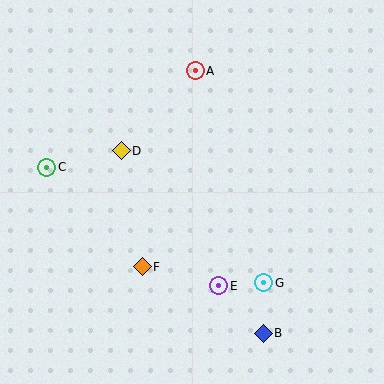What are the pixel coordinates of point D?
Point D is at (121, 151).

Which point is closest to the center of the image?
Point D at (121, 151) is closest to the center.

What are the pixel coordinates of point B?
Point B is at (263, 333).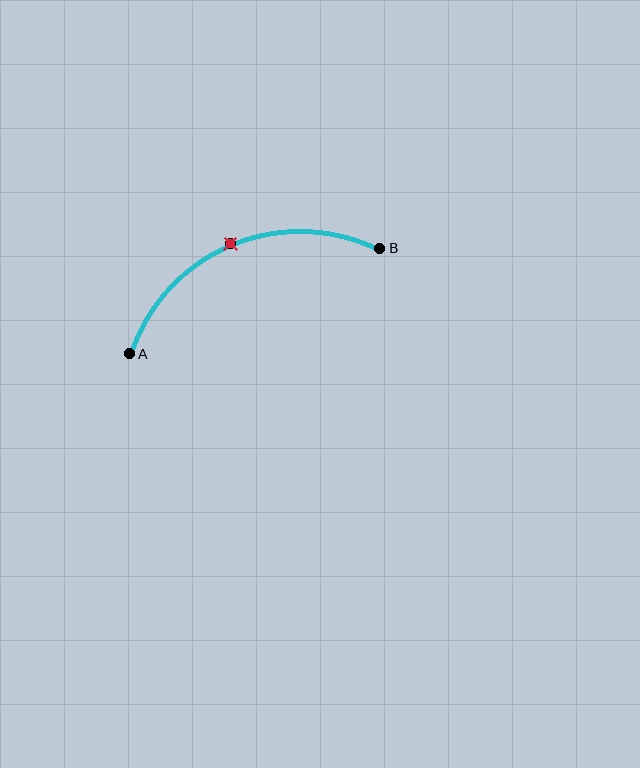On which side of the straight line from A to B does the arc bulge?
The arc bulges above the straight line connecting A and B.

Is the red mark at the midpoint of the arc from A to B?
Yes. The red mark lies on the arc at equal arc-length from both A and B — it is the arc midpoint.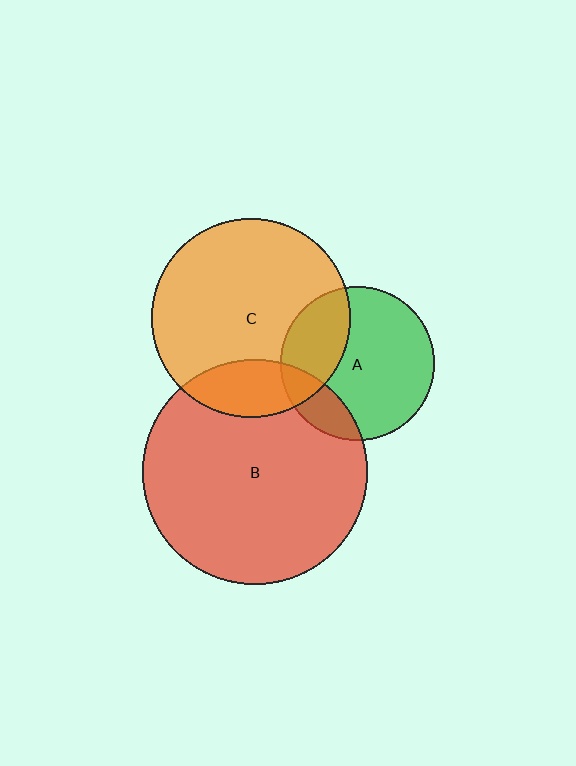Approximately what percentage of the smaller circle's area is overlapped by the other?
Approximately 15%.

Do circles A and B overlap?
Yes.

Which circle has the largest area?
Circle B (red).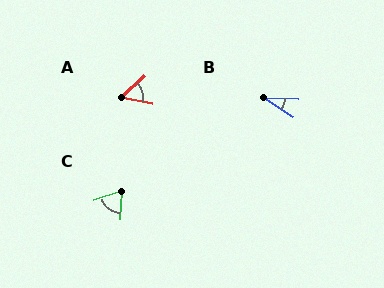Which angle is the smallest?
B, at approximately 32 degrees.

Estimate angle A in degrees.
Approximately 53 degrees.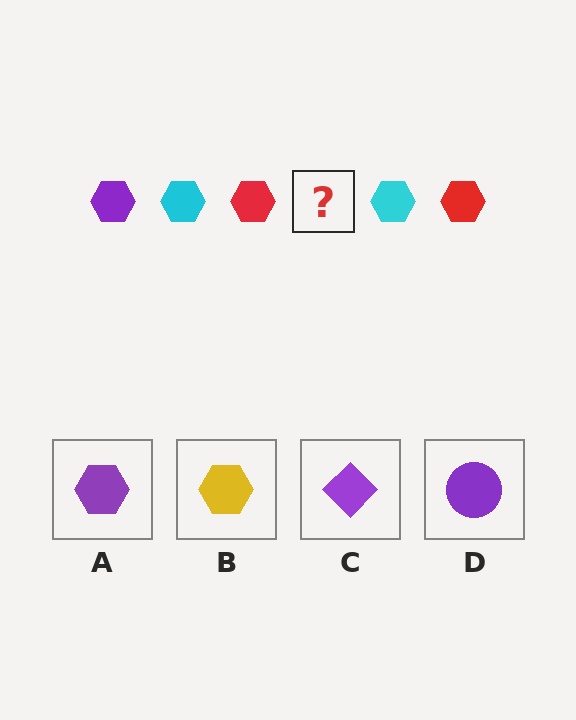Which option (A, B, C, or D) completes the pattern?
A.